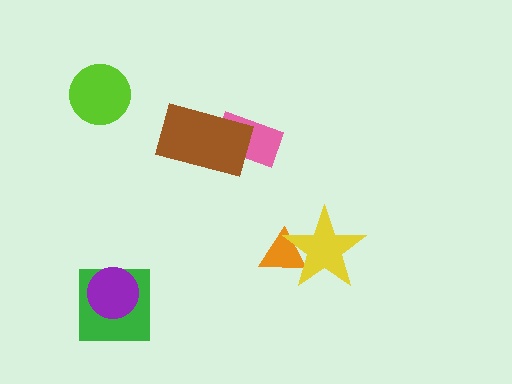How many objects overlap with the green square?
1 object overlaps with the green square.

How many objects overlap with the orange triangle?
1 object overlaps with the orange triangle.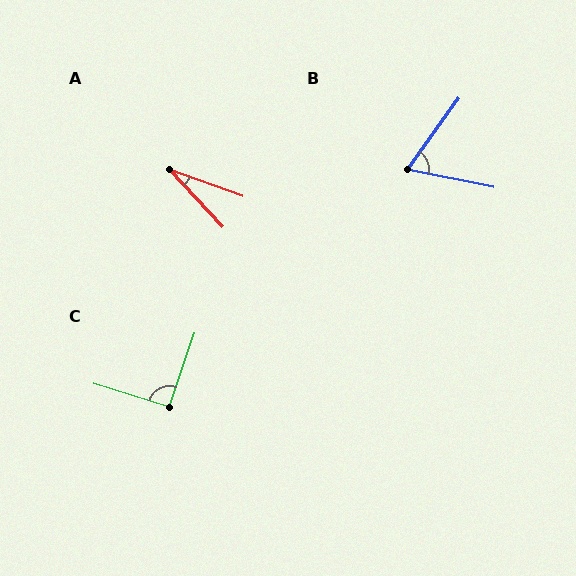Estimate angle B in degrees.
Approximately 65 degrees.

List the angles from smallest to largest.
A (27°), B (65°), C (92°).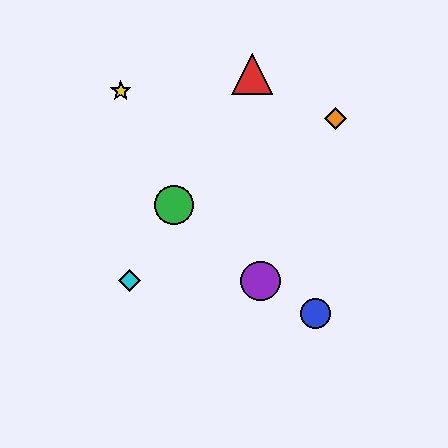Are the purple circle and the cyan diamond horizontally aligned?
Yes, both are at y≈281.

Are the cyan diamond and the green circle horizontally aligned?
No, the cyan diamond is at y≈281 and the green circle is at y≈205.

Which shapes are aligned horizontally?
The purple circle, the cyan diamond are aligned horizontally.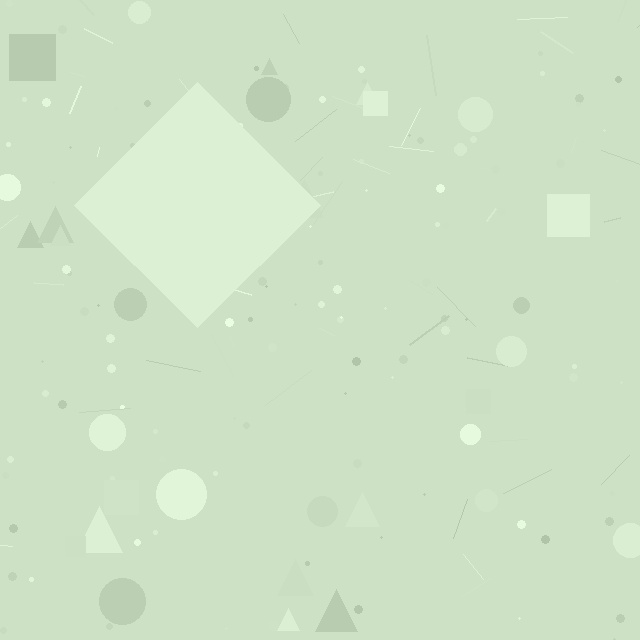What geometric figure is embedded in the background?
A diamond is embedded in the background.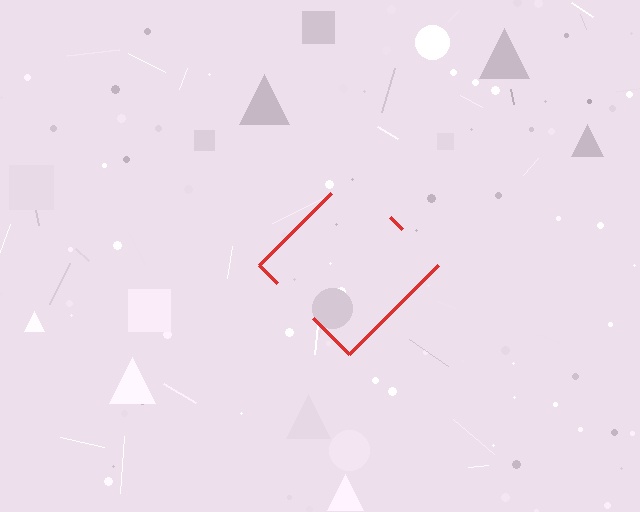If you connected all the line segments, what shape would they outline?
They would outline a diamond.